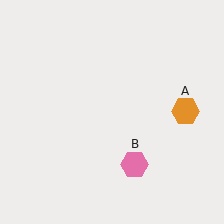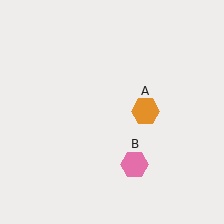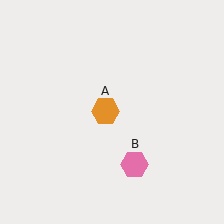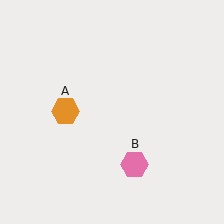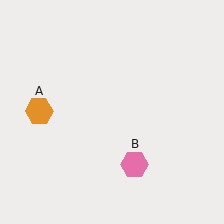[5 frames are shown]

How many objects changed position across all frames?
1 object changed position: orange hexagon (object A).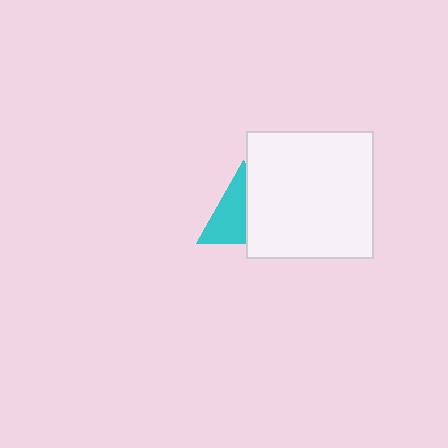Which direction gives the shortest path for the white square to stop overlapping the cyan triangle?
Moving right gives the shortest separation.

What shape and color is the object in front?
The object in front is a white square.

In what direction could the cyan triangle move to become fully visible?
The cyan triangle could move left. That would shift it out from behind the white square entirely.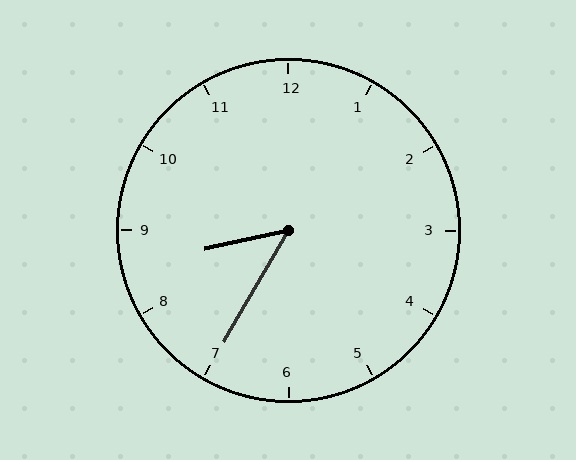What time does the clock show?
8:35.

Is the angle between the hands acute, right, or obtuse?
It is acute.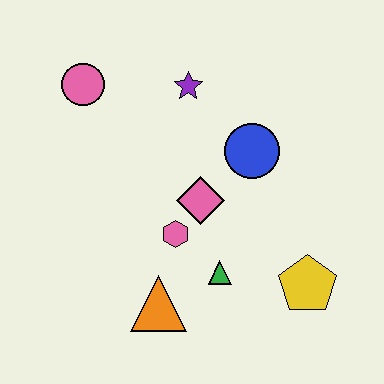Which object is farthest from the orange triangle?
The pink circle is farthest from the orange triangle.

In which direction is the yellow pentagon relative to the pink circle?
The yellow pentagon is to the right of the pink circle.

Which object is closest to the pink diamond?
The pink hexagon is closest to the pink diamond.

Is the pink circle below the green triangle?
No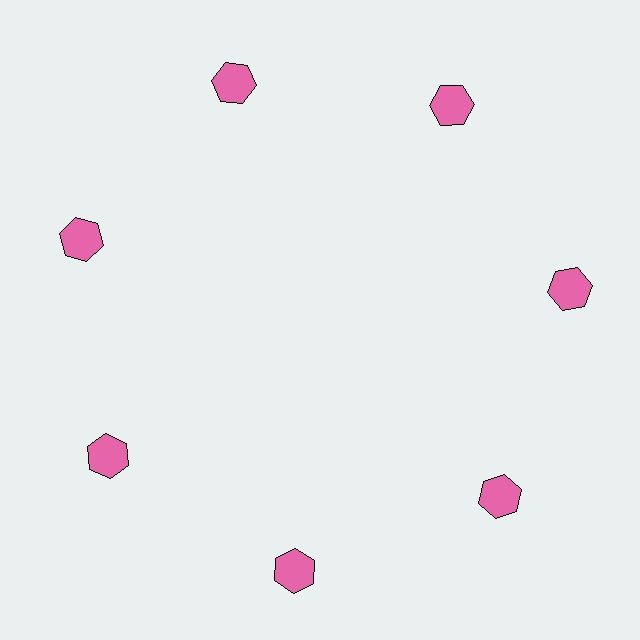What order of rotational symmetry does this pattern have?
This pattern has 7-fold rotational symmetry.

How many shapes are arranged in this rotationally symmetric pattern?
There are 7 shapes, arranged in 7 groups of 1.